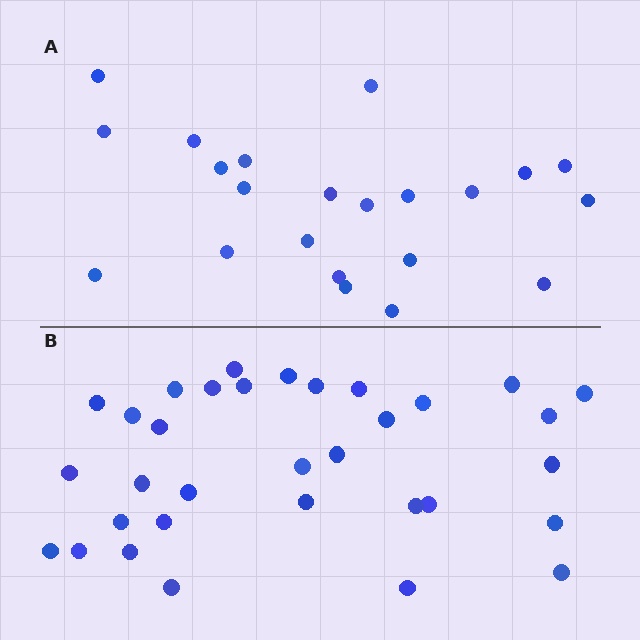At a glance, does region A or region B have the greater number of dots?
Region B (the bottom region) has more dots.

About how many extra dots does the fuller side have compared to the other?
Region B has roughly 12 or so more dots than region A.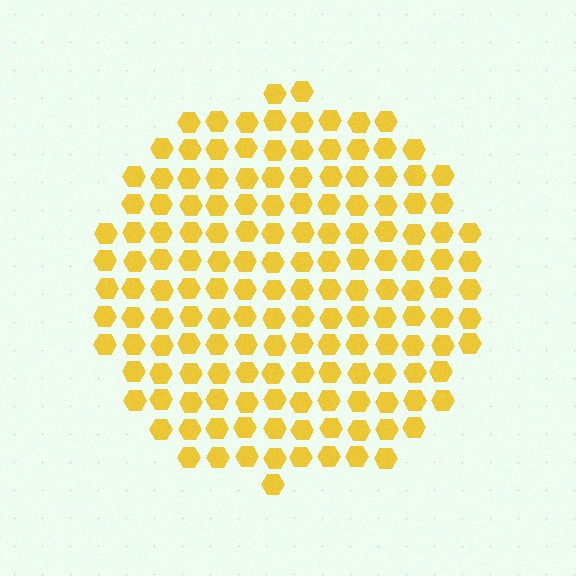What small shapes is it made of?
It is made of small hexagons.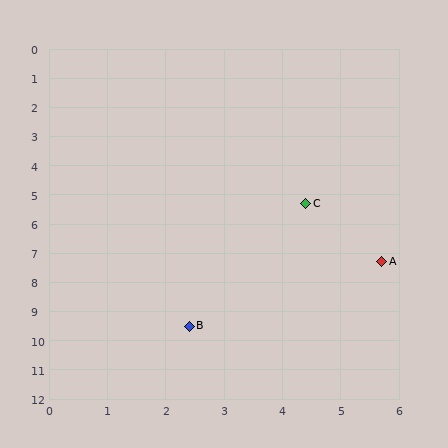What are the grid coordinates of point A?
Point A is at approximately (5.7, 7.3).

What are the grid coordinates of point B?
Point B is at approximately (2.4, 9.5).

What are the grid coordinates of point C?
Point C is at approximately (4.4, 5.3).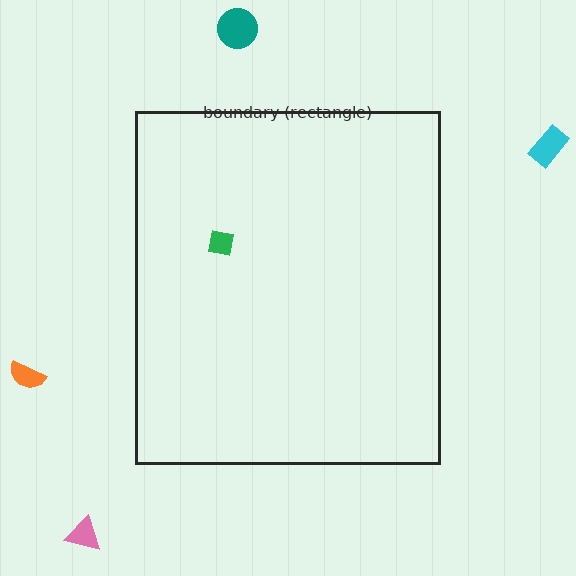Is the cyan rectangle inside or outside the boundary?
Outside.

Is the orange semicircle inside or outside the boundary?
Outside.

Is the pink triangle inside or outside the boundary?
Outside.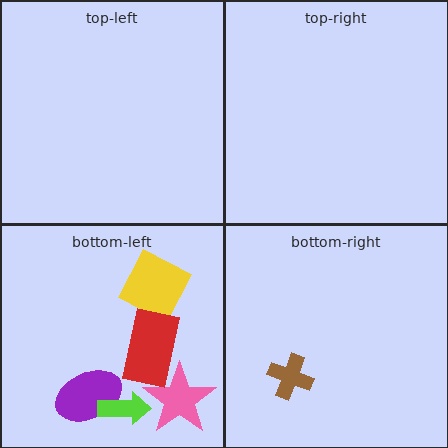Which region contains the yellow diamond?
The bottom-left region.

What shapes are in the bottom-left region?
The yellow diamond, the pink star, the purple ellipse, the lime arrow, the red rectangle.